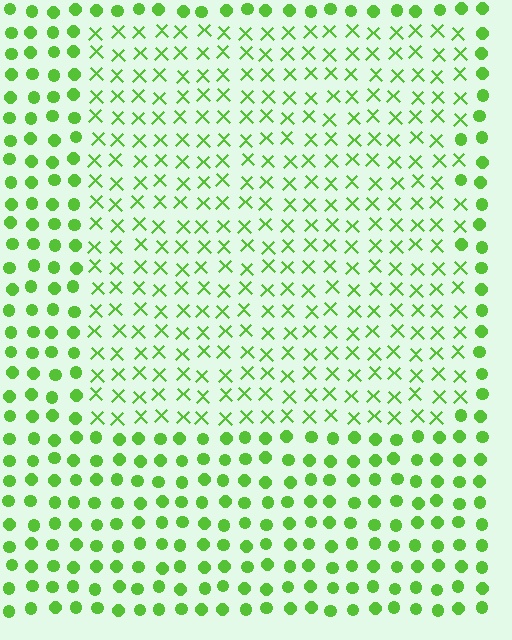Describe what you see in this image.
The image is filled with small lime elements arranged in a uniform grid. A rectangle-shaped region contains X marks, while the surrounding area contains circles. The boundary is defined purely by the change in element shape.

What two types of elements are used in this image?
The image uses X marks inside the rectangle region and circles outside it.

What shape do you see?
I see a rectangle.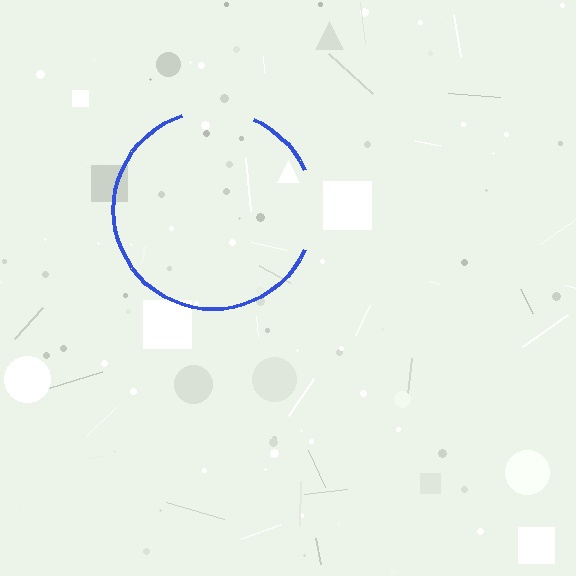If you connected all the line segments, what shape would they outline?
They would outline a circle.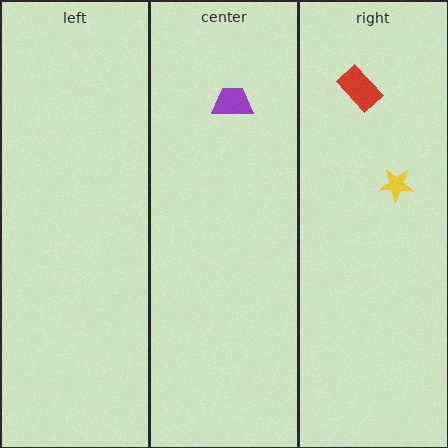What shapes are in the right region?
The yellow star, the red rectangle.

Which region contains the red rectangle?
The right region.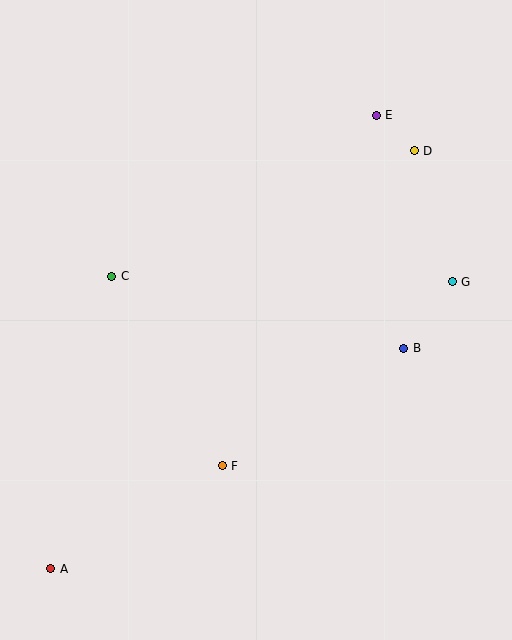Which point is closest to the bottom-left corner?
Point A is closest to the bottom-left corner.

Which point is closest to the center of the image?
Point F at (222, 466) is closest to the center.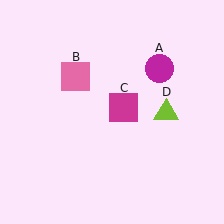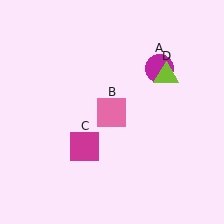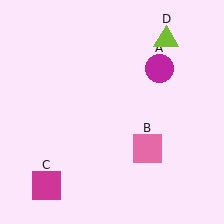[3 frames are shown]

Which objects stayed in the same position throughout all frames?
Magenta circle (object A) remained stationary.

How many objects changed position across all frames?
3 objects changed position: pink square (object B), magenta square (object C), lime triangle (object D).